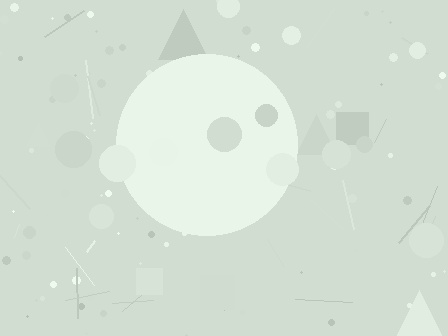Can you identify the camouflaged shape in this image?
The camouflaged shape is a circle.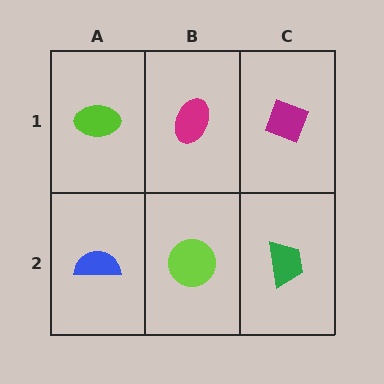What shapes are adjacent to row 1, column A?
A blue semicircle (row 2, column A), a magenta ellipse (row 1, column B).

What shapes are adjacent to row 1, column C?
A green trapezoid (row 2, column C), a magenta ellipse (row 1, column B).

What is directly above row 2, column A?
A lime ellipse.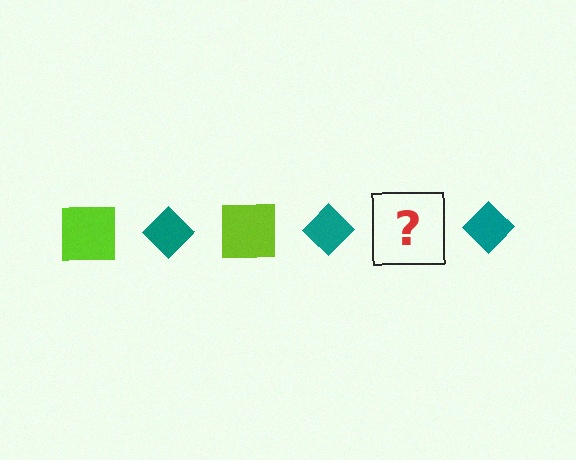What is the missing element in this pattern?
The missing element is a lime square.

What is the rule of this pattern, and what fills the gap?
The rule is that the pattern alternates between lime square and teal diamond. The gap should be filled with a lime square.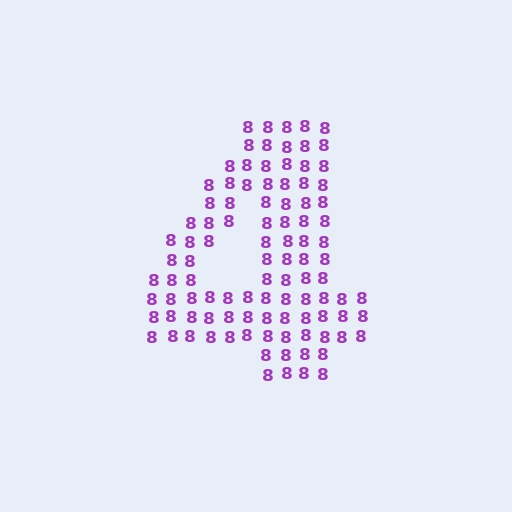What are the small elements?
The small elements are digit 8's.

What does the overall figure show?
The overall figure shows the digit 4.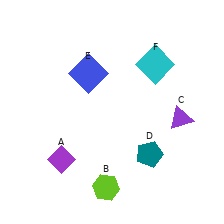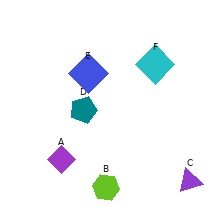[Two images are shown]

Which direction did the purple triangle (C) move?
The purple triangle (C) moved down.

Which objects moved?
The objects that moved are: the purple triangle (C), the teal pentagon (D).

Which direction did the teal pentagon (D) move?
The teal pentagon (D) moved left.